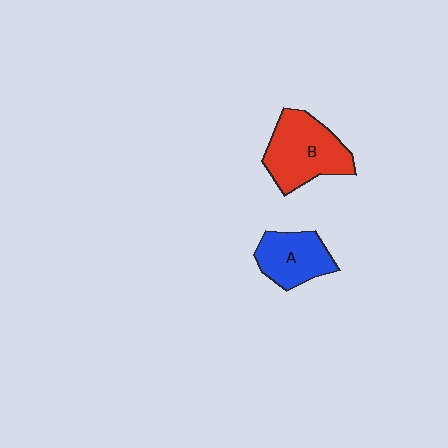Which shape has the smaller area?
Shape A (blue).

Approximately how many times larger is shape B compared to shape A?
Approximately 1.4 times.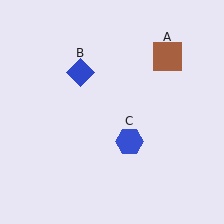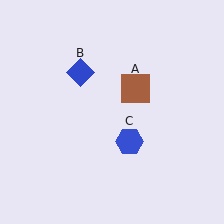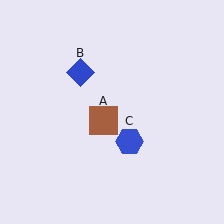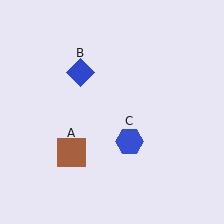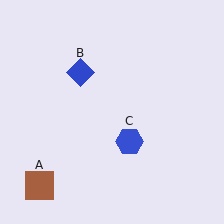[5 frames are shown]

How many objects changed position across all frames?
1 object changed position: brown square (object A).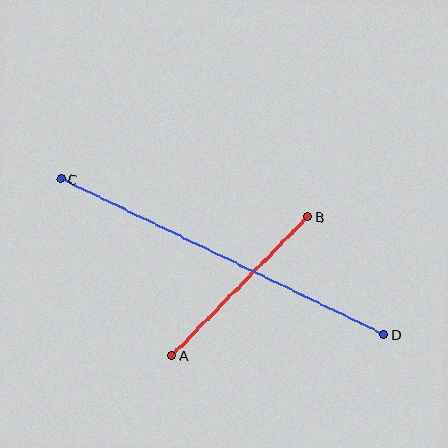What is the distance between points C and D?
The distance is approximately 359 pixels.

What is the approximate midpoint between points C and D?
The midpoint is at approximately (222, 257) pixels.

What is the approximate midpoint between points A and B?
The midpoint is at approximately (240, 286) pixels.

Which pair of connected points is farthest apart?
Points C and D are farthest apart.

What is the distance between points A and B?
The distance is approximately 194 pixels.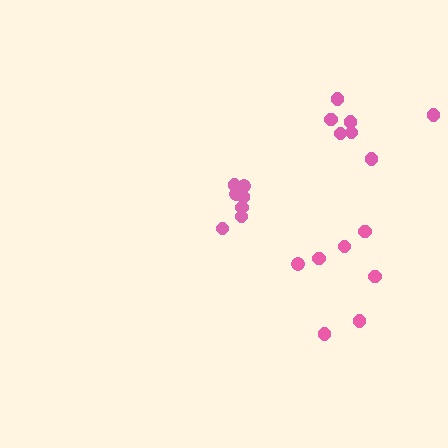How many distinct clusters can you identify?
There are 3 distinct clusters.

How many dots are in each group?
Group 1: 7 dots, Group 2: 8 dots, Group 3: 7 dots (22 total).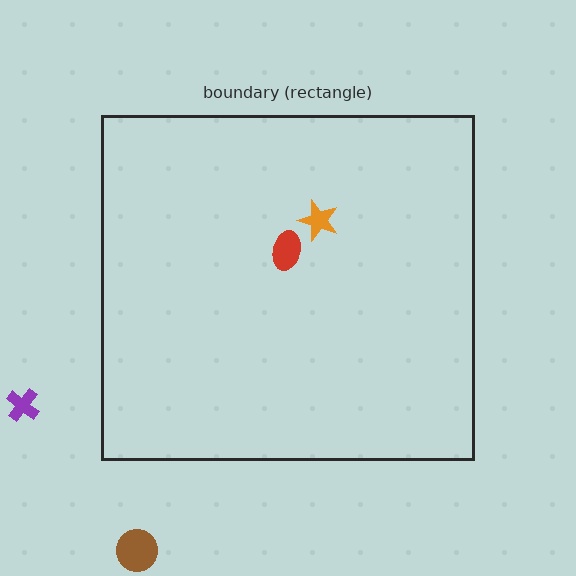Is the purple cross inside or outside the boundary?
Outside.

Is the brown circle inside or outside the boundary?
Outside.